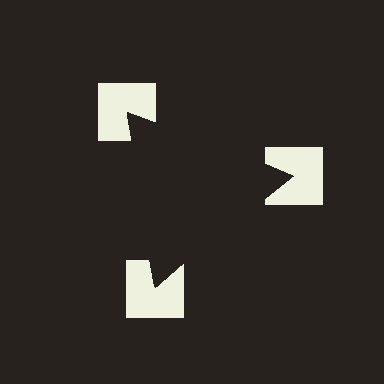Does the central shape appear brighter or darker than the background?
It typically appears slightly darker than the background, even though no actual brightness change is drawn.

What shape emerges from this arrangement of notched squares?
An illusory triangle — its edges are inferred from the aligned wedge cuts in the notched squares, not physically drawn.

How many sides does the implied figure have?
3 sides.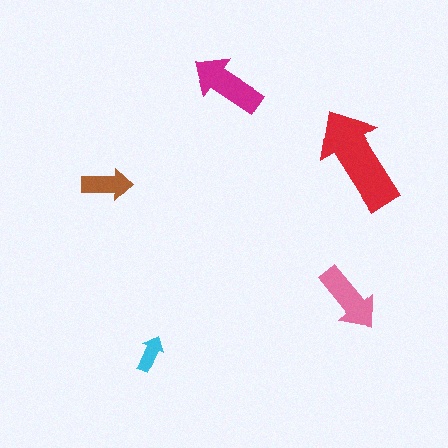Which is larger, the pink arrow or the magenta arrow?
The magenta one.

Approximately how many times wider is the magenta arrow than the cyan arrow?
About 2 times wider.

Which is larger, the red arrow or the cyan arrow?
The red one.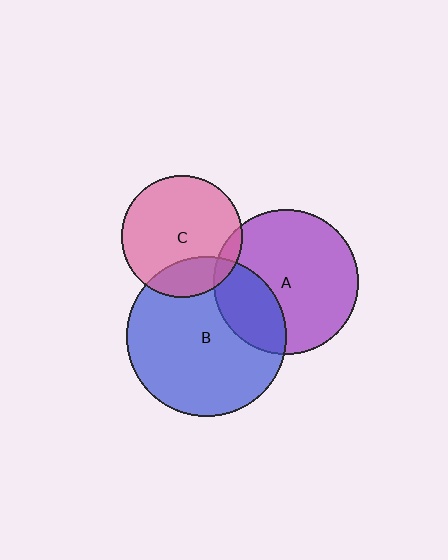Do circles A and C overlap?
Yes.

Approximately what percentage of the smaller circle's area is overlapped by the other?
Approximately 10%.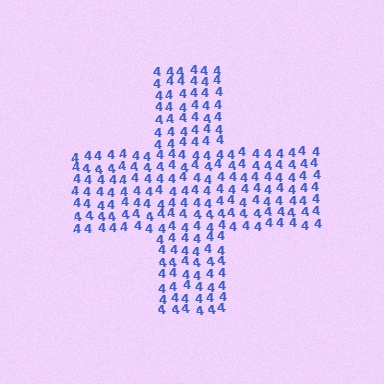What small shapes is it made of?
It is made of small digit 4's.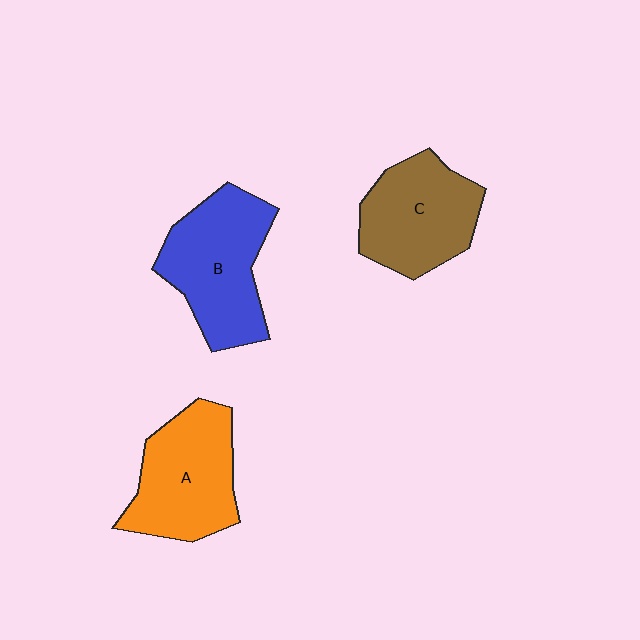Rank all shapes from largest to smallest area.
From largest to smallest: B (blue), A (orange), C (brown).